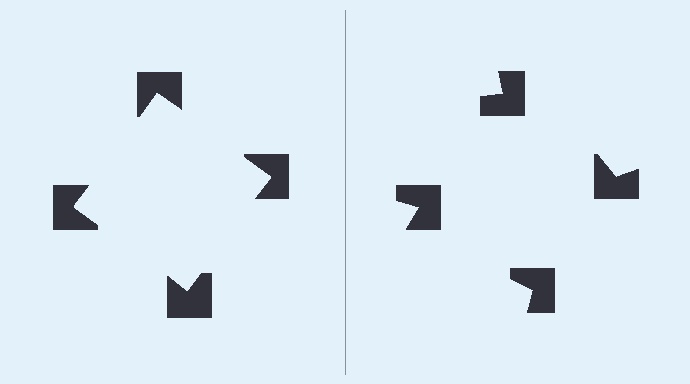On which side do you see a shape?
An illusory square appears on the left side. On the right side the wedge cuts are rotated, so no coherent shape forms.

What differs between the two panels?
The notched squares are positioned identically on both sides; only the wedge orientations differ. On the left they align to a square; on the right they are misaligned.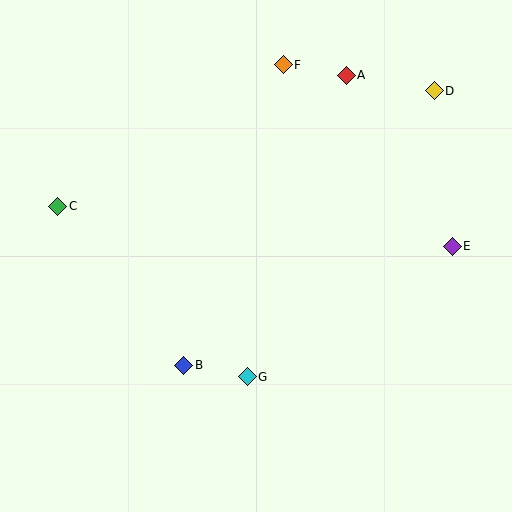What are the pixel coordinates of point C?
Point C is at (58, 206).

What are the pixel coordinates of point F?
Point F is at (283, 65).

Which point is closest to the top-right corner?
Point D is closest to the top-right corner.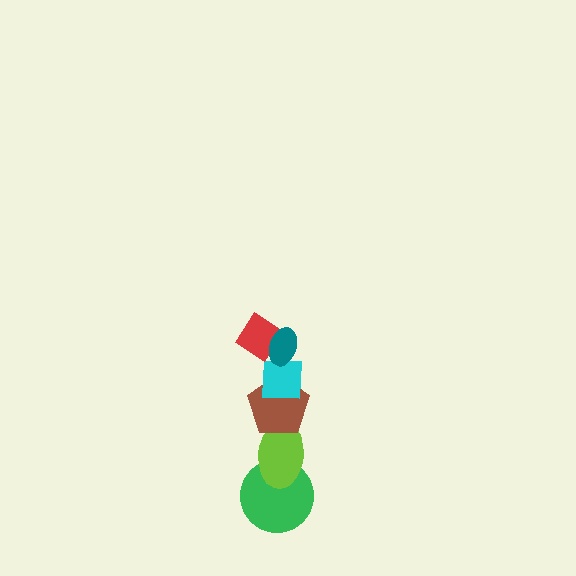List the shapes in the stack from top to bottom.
From top to bottom: the teal ellipse, the red diamond, the cyan square, the brown pentagon, the lime ellipse, the green circle.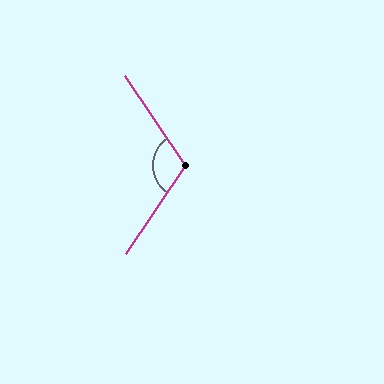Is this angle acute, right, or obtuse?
It is obtuse.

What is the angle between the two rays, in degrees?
Approximately 113 degrees.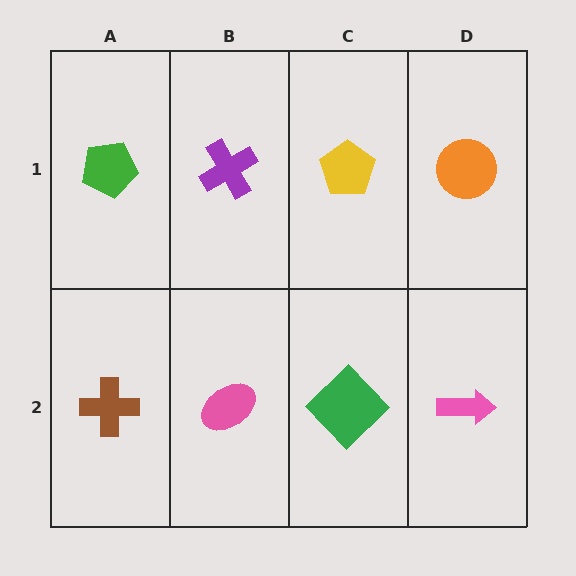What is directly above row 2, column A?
A green pentagon.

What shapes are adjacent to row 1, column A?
A brown cross (row 2, column A), a purple cross (row 1, column B).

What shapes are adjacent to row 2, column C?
A yellow pentagon (row 1, column C), a pink ellipse (row 2, column B), a pink arrow (row 2, column D).